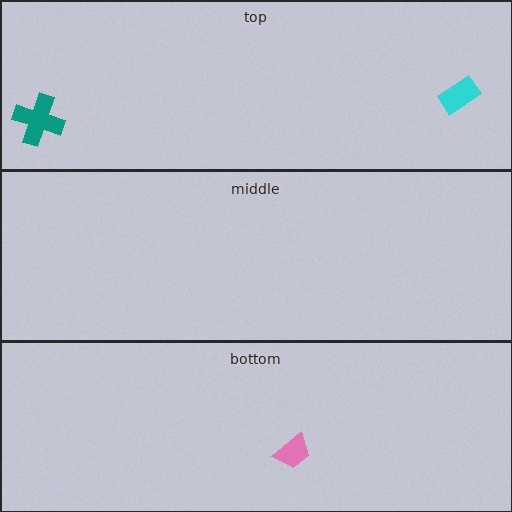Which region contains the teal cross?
The top region.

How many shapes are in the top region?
2.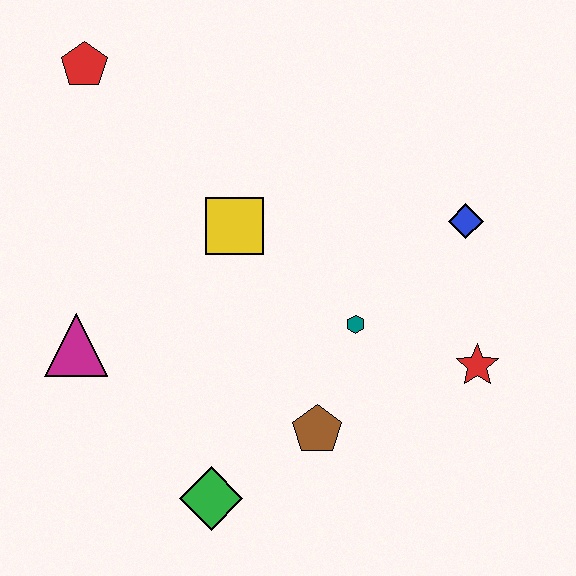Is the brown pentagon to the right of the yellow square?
Yes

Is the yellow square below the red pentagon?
Yes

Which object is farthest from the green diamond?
The red pentagon is farthest from the green diamond.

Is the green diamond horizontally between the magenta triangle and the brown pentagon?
Yes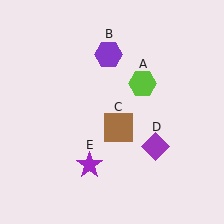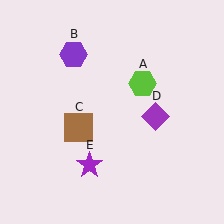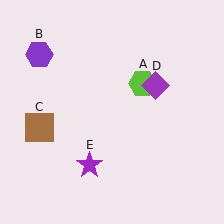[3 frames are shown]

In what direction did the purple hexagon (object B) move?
The purple hexagon (object B) moved left.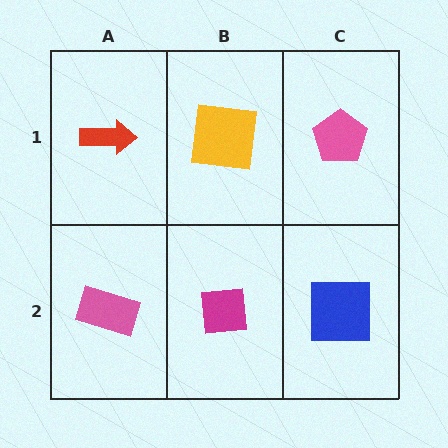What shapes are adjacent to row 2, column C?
A pink pentagon (row 1, column C), a magenta square (row 2, column B).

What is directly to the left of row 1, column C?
A yellow square.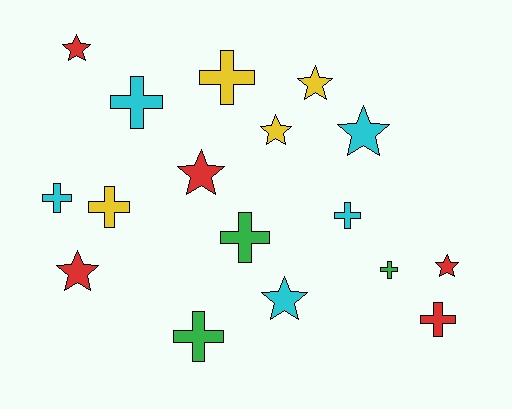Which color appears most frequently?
Cyan, with 5 objects.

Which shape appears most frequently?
Cross, with 9 objects.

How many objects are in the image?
There are 17 objects.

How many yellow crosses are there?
There are 2 yellow crosses.